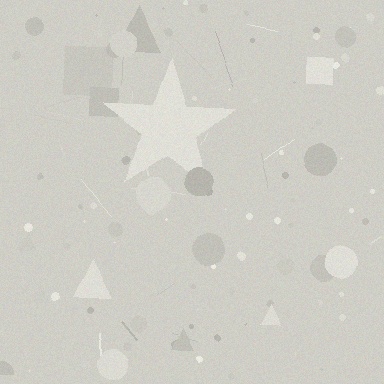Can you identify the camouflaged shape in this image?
The camouflaged shape is a star.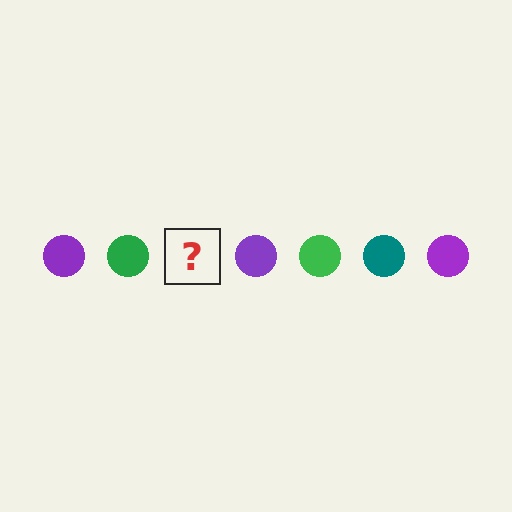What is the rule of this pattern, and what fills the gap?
The rule is that the pattern cycles through purple, green, teal circles. The gap should be filled with a teal circle.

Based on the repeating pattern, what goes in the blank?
The blank should be a teal circle.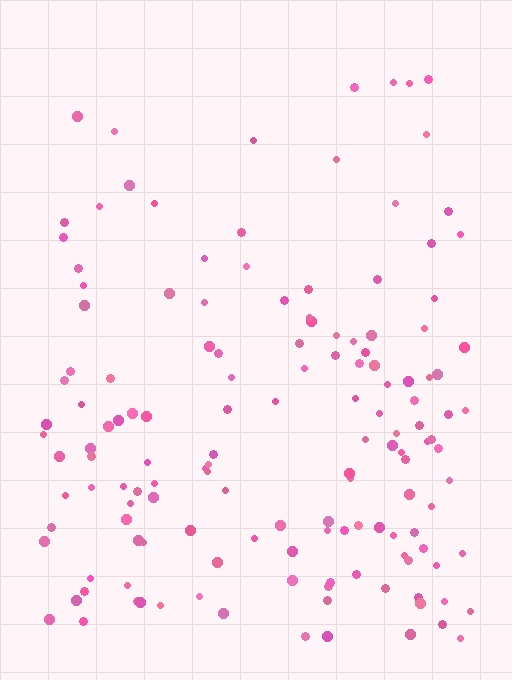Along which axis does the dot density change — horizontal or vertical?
Vertical.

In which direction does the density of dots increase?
From top to bottom, with the bottom side densest.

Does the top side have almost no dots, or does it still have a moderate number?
Still a moderate number, just noticeably fewer than the bottom.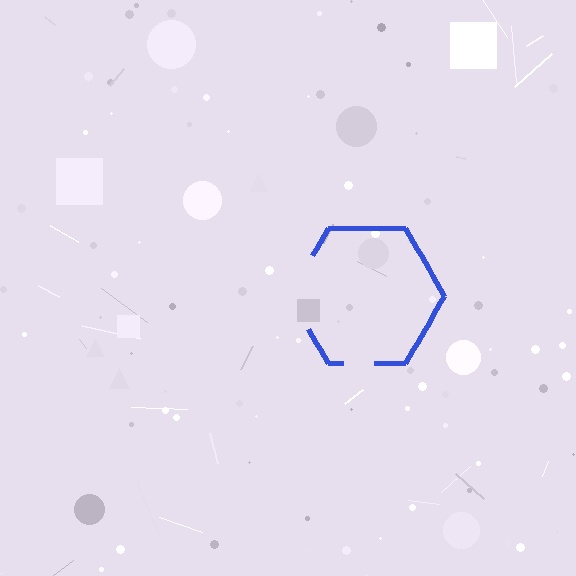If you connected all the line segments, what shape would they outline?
They would outline a hexagon.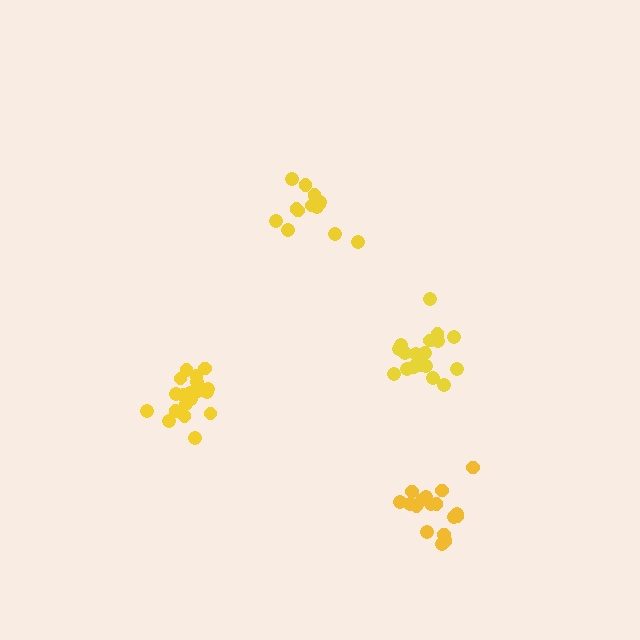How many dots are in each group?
Group 1: 17 dots, Group 2: 19 dots, Group 3: 14 dots, Group 4: 19 dots (69 total).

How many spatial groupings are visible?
There are 4 spatial groupings.